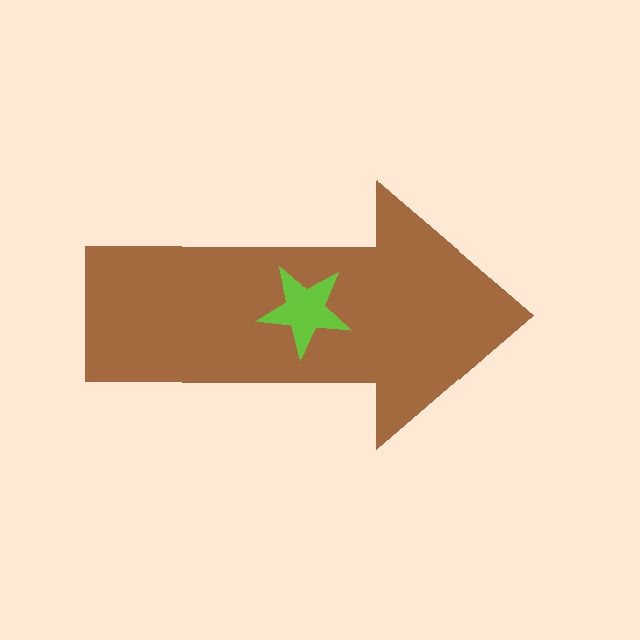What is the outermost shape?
The brown arrow.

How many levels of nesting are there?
2.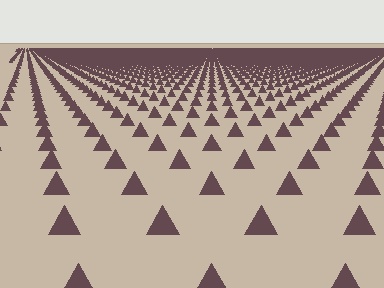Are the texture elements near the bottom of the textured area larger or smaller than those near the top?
Larger. Near the bottom, elements are closer to the viewer and appear at a bigger on-screen size.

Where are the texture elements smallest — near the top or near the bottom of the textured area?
Near the top.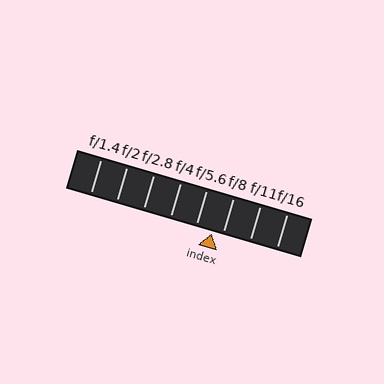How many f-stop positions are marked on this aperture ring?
There are 8 f-stop positions marked.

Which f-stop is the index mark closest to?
The index mark is closest to f/8.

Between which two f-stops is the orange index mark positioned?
The index mark is between f/5.6 and f/8.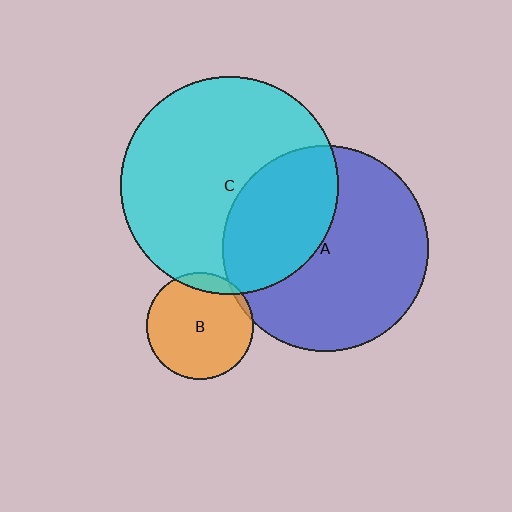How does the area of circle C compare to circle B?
Approximately 4.2 times.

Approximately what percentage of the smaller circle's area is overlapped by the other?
Approximately 35%.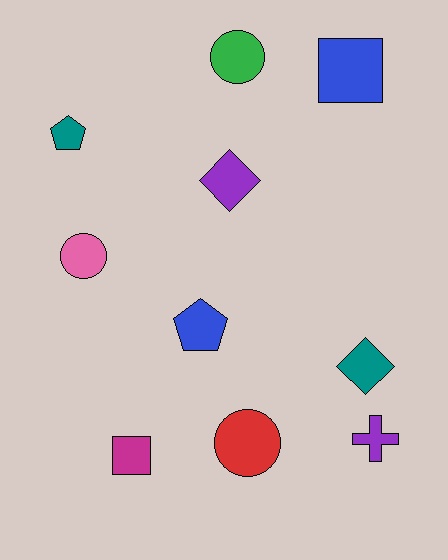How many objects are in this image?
There are 10 objects.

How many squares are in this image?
There are 2 squares.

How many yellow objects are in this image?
There are no yellow objects.